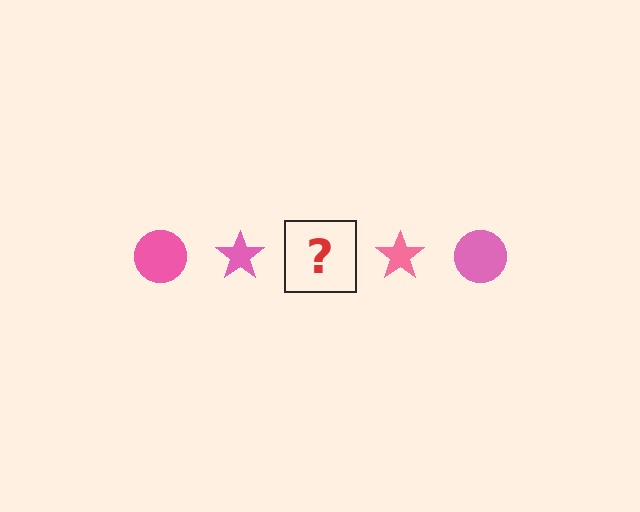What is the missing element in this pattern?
The missing element is a pink circle.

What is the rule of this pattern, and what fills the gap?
The rule is that the pattern cycles through circle, star shapes in pink. The gap should be filled with a pink circle.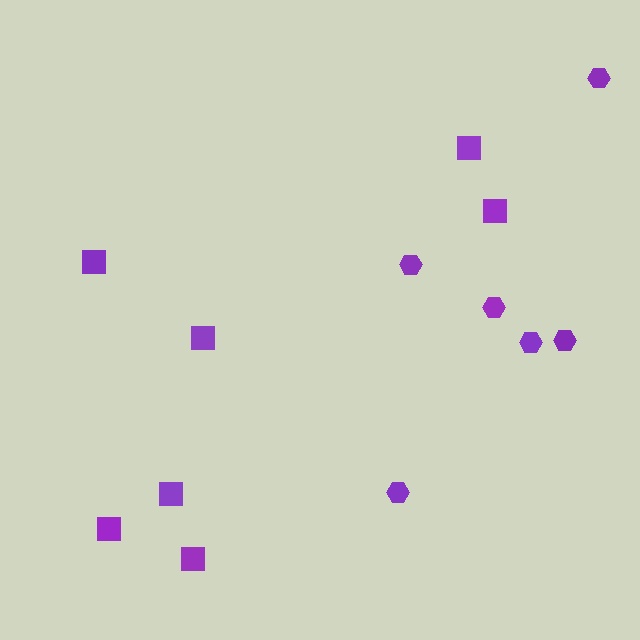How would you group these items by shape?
There are 2 groups: one group of hexagons (6) and one group of squares (7).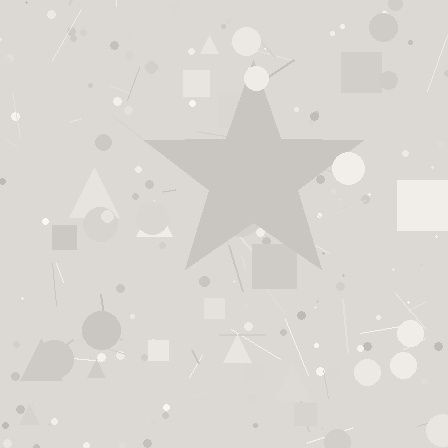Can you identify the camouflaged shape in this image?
The camouflaged shape is a star.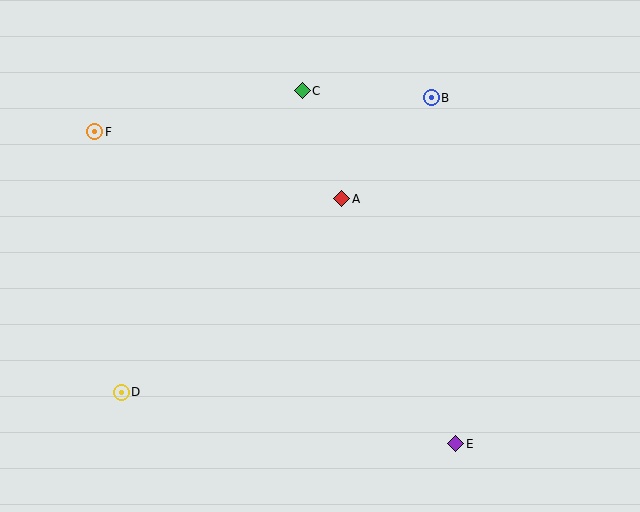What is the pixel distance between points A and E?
The distance between A and E is 270 pixels.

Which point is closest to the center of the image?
Point A at (342, 199) is closest to the center.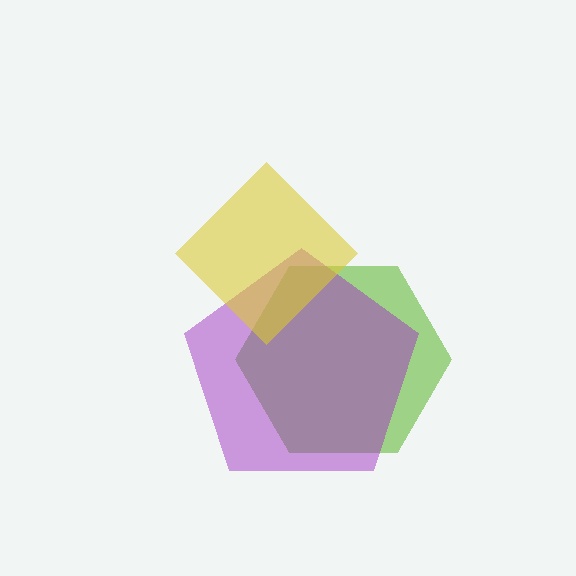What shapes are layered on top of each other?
The layered shapes are: a lime hexagon, a purple pentagon, a yellow diamond.